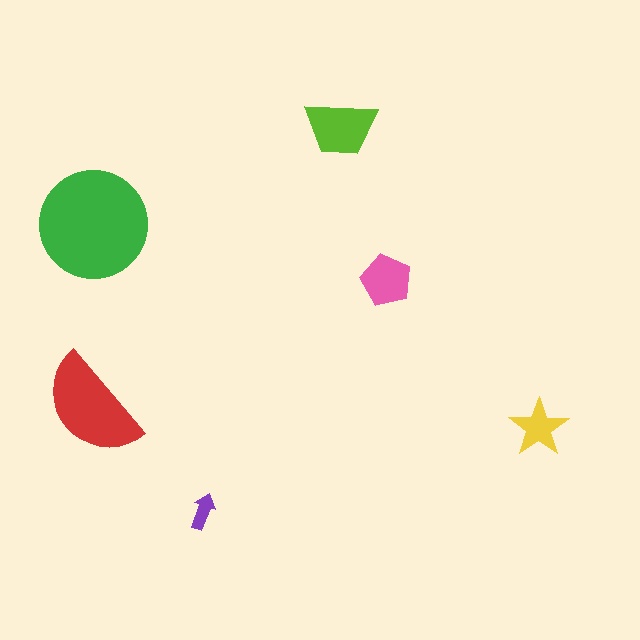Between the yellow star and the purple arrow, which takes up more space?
The yellow star.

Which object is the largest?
The green circle.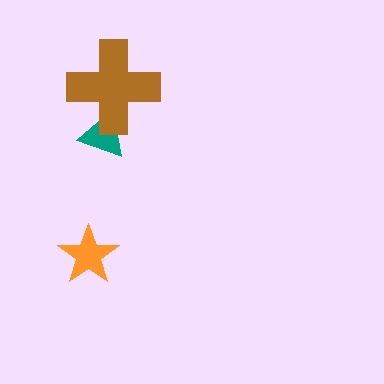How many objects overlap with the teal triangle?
1 object overlaps with the teal triangle.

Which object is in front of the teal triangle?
The brown cross is in front of the teal triangle.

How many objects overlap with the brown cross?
1 object overlaps with the brown cross.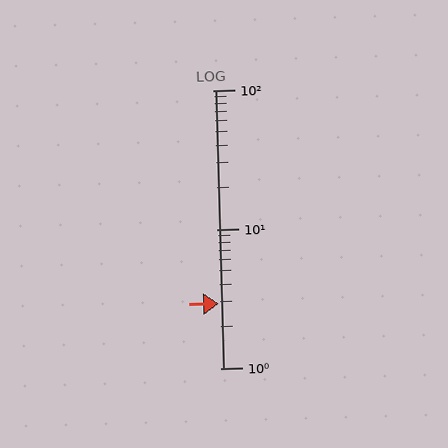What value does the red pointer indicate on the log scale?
The pointer indicates approximately 2.9.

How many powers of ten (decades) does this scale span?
The scale spans 2 decades, from 1 to 100.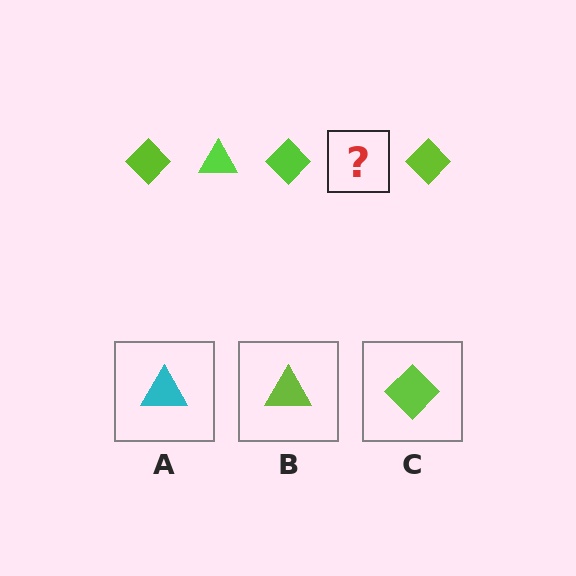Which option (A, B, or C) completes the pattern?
B.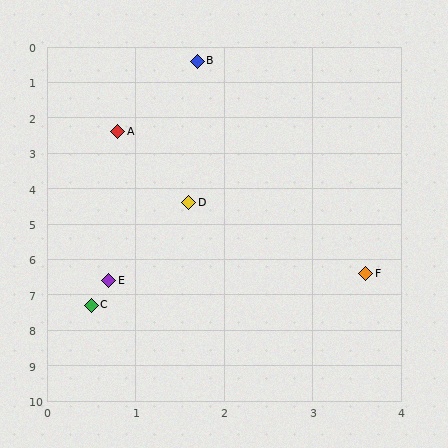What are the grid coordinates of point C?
Point C is at approximately (0.5, 7.3).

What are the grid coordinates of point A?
Point A is at approximately (0.8, 2.4).